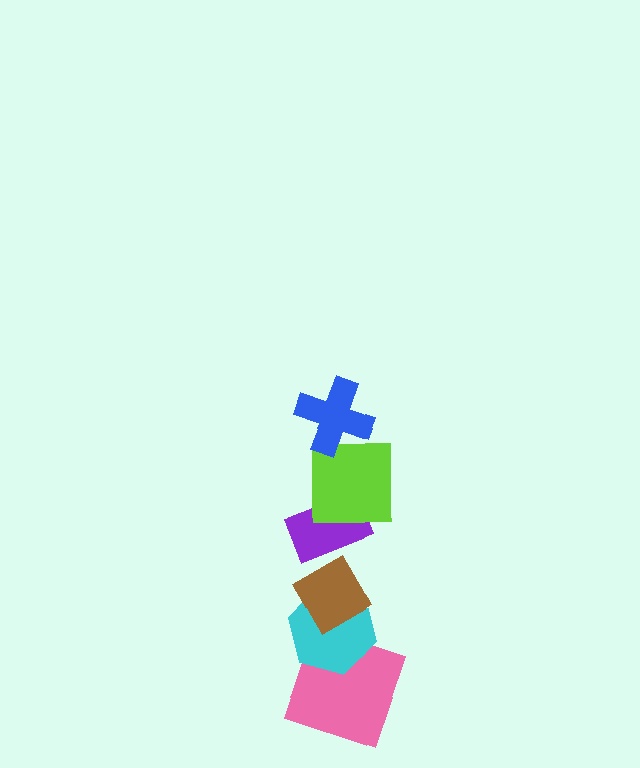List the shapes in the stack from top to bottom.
From top to bottom: the blue cross, the lime square, the purple rectangle, the brown diamond, the cyan hexagon, the pink square.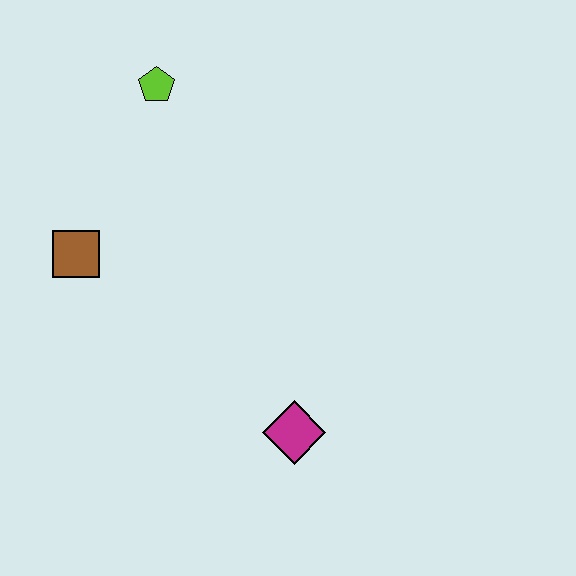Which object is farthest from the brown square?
The magenta diamond is farthest from the brown square.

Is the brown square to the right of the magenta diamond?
No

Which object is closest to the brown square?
The lime pentagon is closest to the brown square.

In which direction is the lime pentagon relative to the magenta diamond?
The lime pentagon is above the magenta diamond.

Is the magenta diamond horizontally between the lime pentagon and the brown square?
No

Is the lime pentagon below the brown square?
No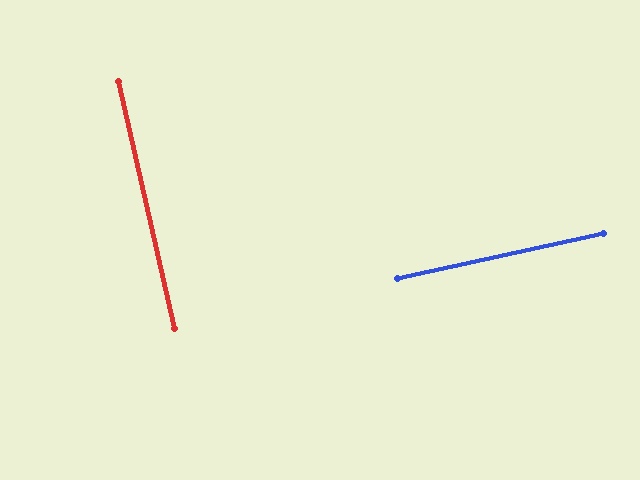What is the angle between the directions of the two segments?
Approximately 89 degrees.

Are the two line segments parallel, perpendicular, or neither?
Perpendicular — they meet at approximately 89°.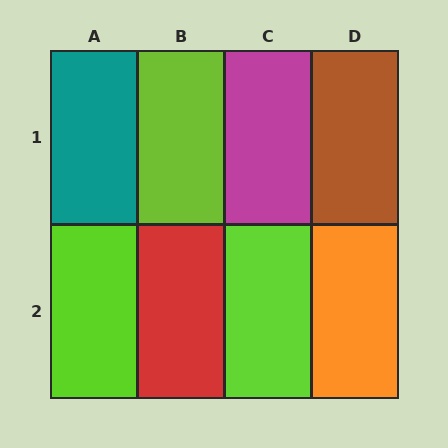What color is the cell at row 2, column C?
Lime.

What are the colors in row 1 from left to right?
Teal, lime, magenta, brown.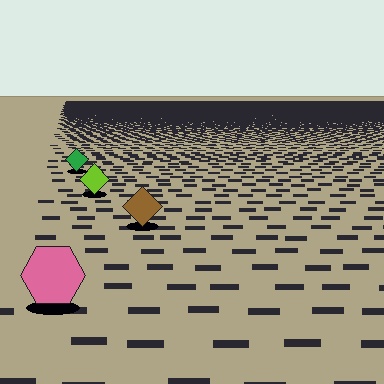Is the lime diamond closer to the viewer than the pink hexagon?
No. The pink hexagon is closer — you can tell from the texture gradient: the ground texture is coarser near it.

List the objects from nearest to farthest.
From nearest to farthest: the pink hexagon, the brown diamond, the lime diamond, the green diamond.